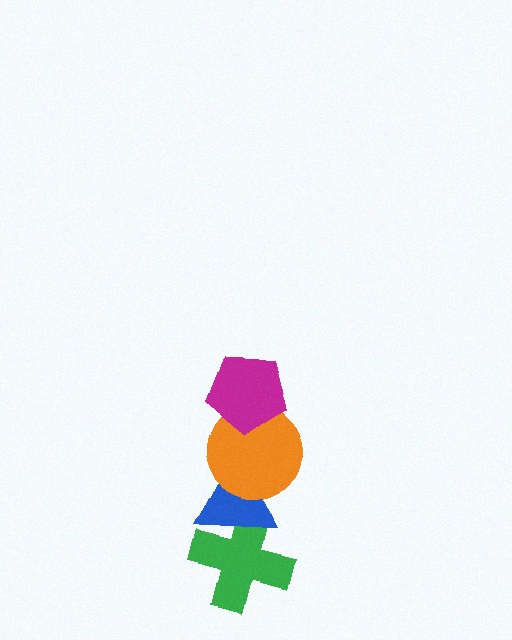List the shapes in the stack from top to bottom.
From top to bottom: the magenta pentagon, the orange circle, the blue triangle, the green cross.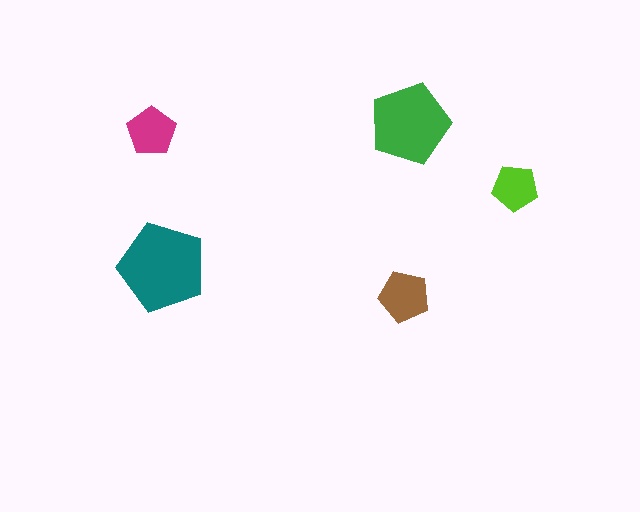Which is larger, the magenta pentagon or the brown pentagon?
The brown one.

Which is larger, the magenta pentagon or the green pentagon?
The green one.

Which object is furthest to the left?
The magenta pentagon is leftmost.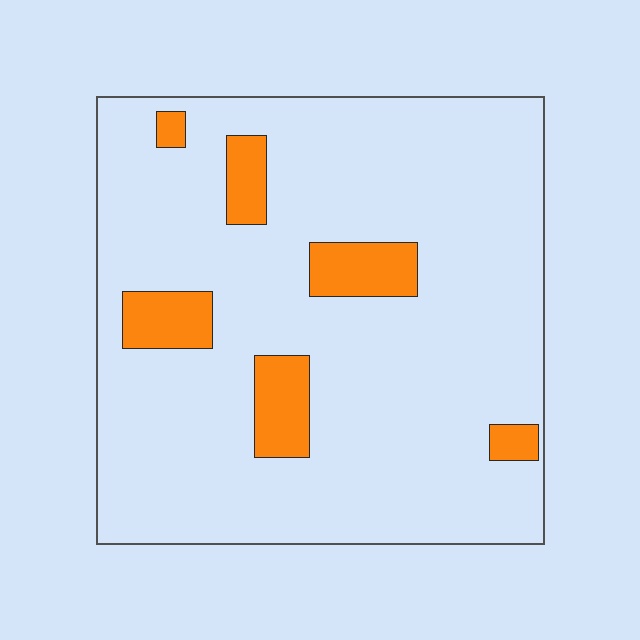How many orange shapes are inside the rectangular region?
6.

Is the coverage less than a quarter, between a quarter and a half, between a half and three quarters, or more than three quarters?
Less than a quarter.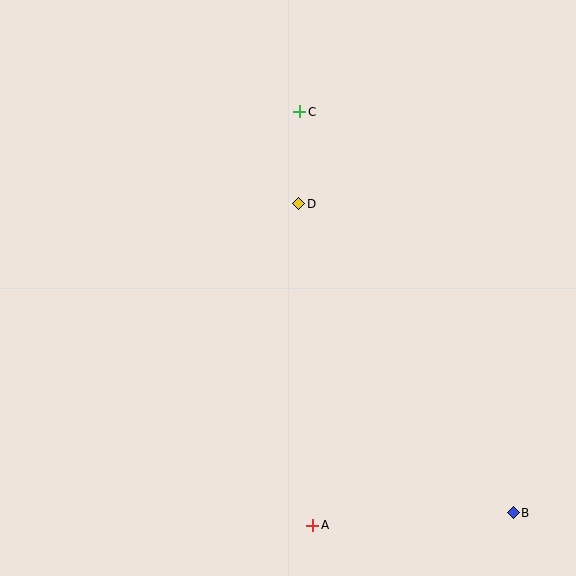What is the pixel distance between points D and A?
The distance between D and A is 322 pixels.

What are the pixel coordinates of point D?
Point D is at (299, 204).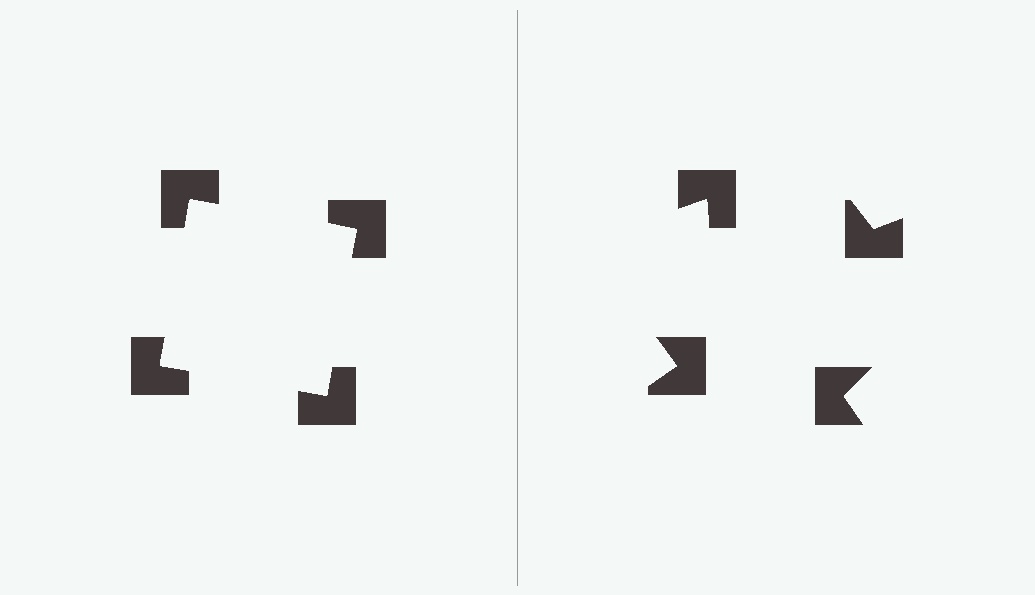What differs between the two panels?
The notched squares are positioned identically on both sides; only the wedge orientations differ. On the left they align to a square; on the right they are misaligned.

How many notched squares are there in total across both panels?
8 — 4 on each side.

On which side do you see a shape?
An illusory square appears on the left side. On the right side the wedge cuts are rotated, so no coherent shape forms.